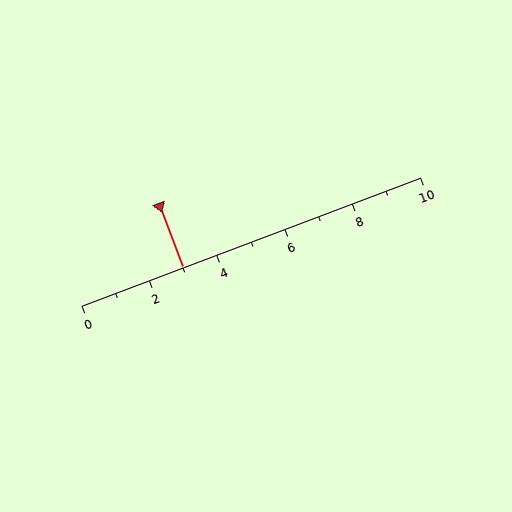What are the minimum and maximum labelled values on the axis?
The axis runs from 0 to 10.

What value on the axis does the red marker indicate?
The marker indicates approximately 3.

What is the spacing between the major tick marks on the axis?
The major ticks are spaced 2 apart.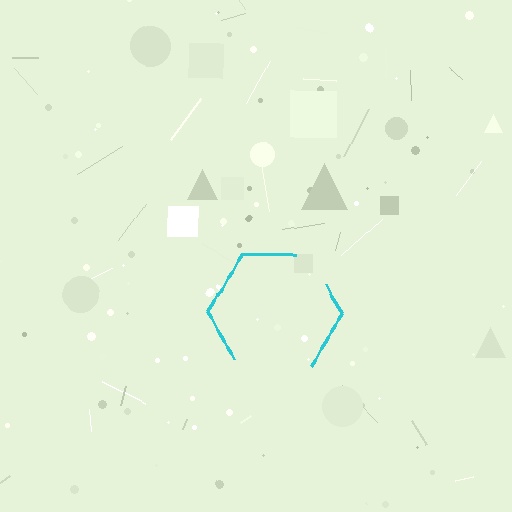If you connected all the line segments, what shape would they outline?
They would outline a hexagon.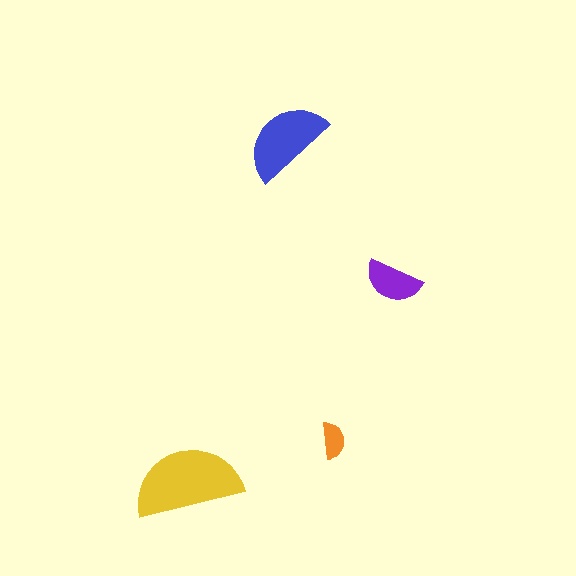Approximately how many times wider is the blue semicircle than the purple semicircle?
About 1.5 times wider.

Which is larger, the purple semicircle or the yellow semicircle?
The yellow one.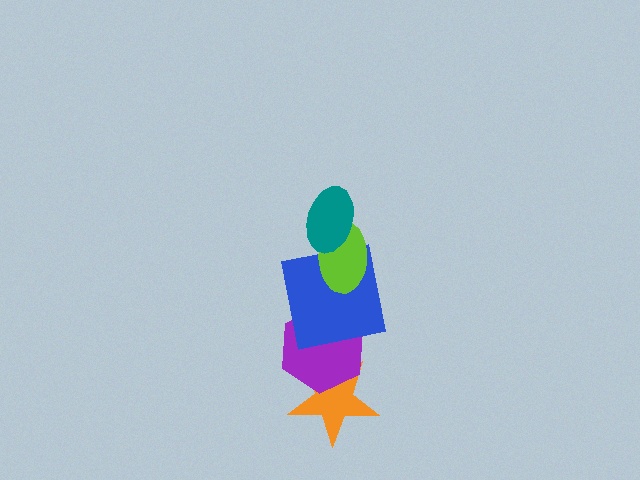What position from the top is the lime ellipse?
The lime ellipse is 2nd from the top.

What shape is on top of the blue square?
The lime ellipse is on top of the blue square.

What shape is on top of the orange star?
The purple hexagon is on top of the orange star.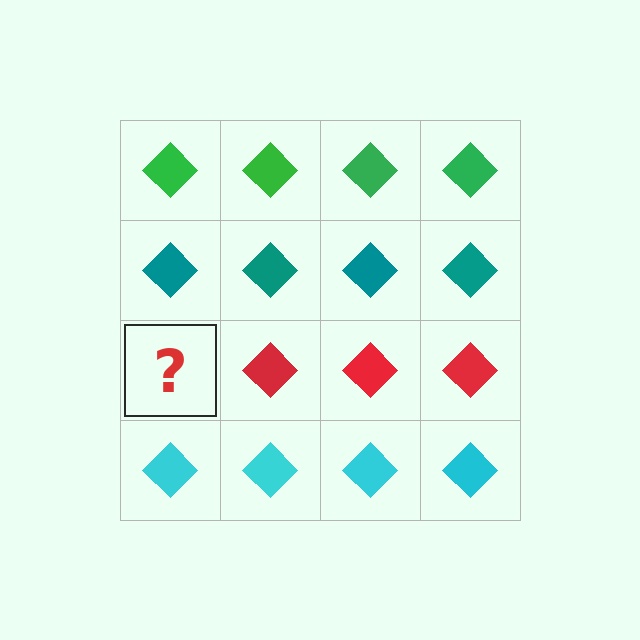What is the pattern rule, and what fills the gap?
The rule is that each row has a consistent color. The gap should be filled with a red diamond.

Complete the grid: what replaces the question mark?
The question mark should be replaced with a red diamond.